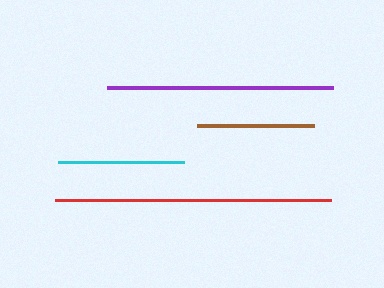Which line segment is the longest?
The red line is the longest at approximately 276 pixels.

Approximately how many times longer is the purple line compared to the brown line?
The purple line is approximately 1.9 times the length of the brown line.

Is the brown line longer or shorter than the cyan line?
The cyan line is longer than the brown line.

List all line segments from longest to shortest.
From longest to shortest: red, purple, cyan, brown.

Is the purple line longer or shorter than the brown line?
The purple line is longer than the brown line.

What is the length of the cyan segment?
The cyan segment is approximately 126 pixels long.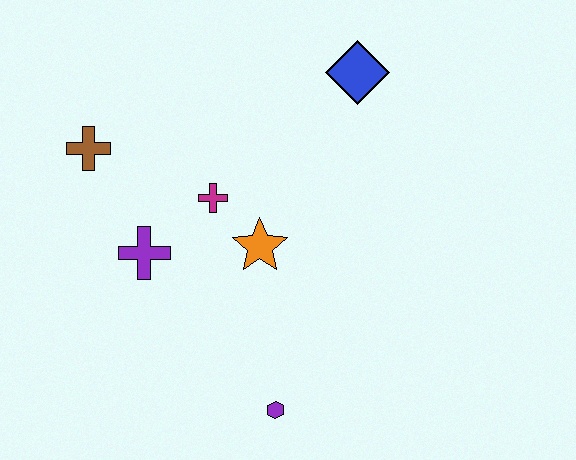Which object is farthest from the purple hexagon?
The blue diamond is farthest from the purple hexagon.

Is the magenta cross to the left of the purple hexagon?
Yes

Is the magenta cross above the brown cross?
No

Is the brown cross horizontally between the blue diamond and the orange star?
No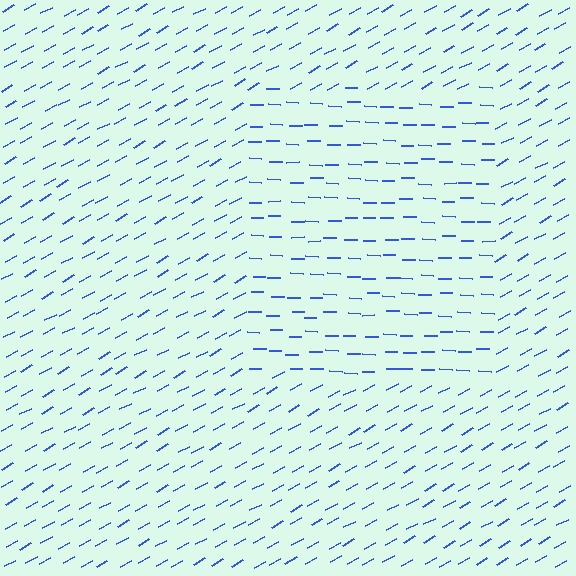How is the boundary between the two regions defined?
The boundary is defined purely by a change in line orientation (approximately 30 degrees difference). All lines are the same color and thickness.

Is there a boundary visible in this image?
Yes, there is a texture boundary formed by a change in line orientation.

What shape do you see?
I see a rectangle.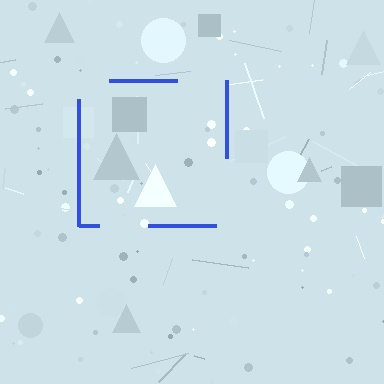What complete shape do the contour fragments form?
The contour fragments form a square.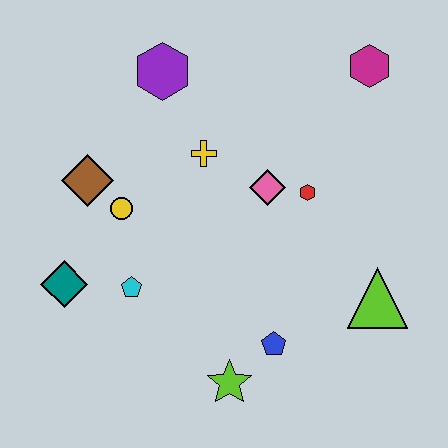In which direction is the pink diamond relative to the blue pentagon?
The pink diamond is above the blue pentagon.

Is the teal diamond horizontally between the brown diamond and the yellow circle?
No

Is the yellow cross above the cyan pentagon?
Yes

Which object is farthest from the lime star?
The magenta hexagon is farthest from the lime star.